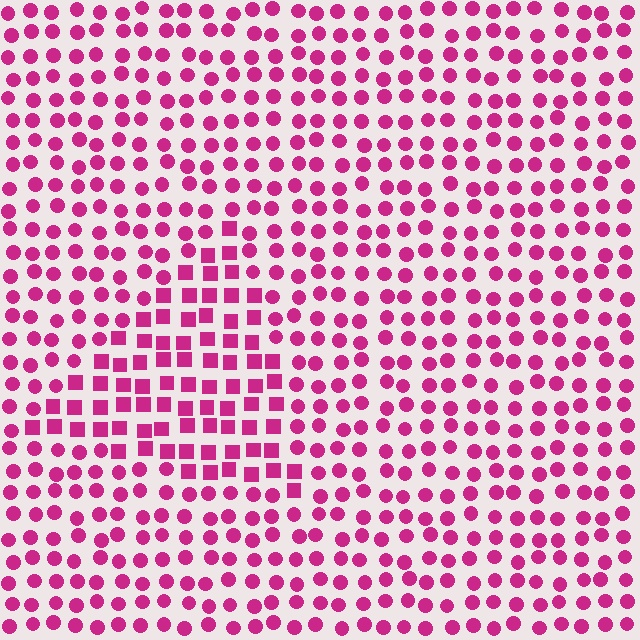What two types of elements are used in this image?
The image uses squares inside the triangle region and circles outside it.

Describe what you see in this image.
The image is filled with small magenta elements arranged in a uniform grid. A triangle-shaped region contains squares, while the surrounding area contains circles. The boundary is defined purely by the change in element shape.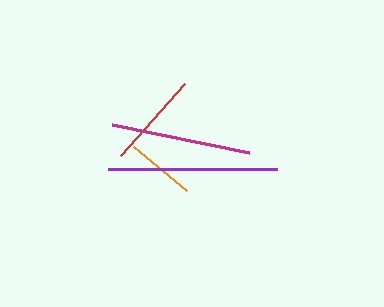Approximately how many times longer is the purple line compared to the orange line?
The purple line is approximately 2.4 times the length of the orange line.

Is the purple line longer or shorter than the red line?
The purple line is longer than the red line.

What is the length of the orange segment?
The orange segment is approximately 69 pixels long.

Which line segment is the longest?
The purple line is the longest at approximately 169 pixels.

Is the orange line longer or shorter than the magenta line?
The magenta line is longer than the orange line.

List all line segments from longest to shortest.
From longest to shortest: purple, magenta, red, orange.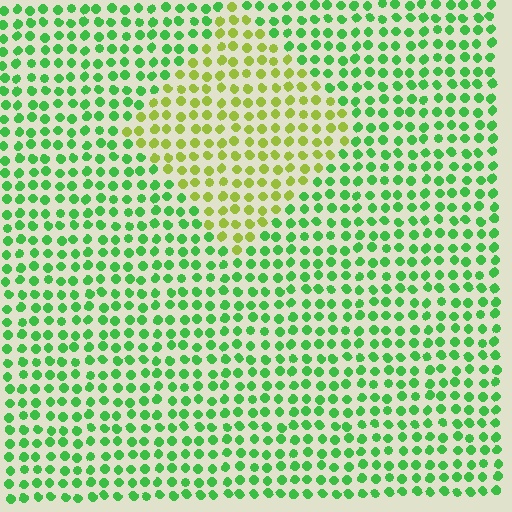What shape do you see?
I see a diamond.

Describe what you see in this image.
The image is filled with small green elements in a uniform arrangement. A diamond-shaped region is visible where the elements are tinted to a slightly different hue, forming a subtle color boundary.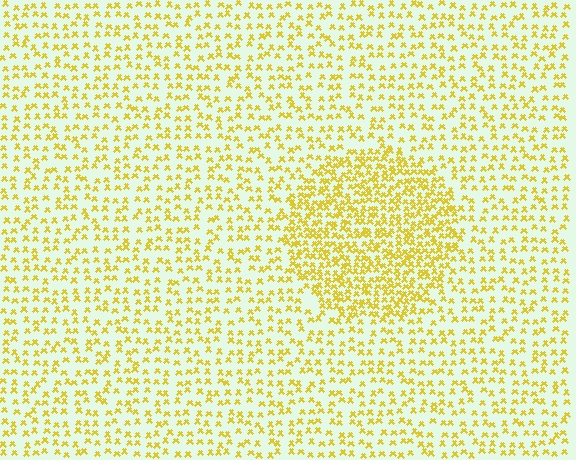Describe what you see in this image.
The image contains small yellow elements arranged at two different densities. A circle-shaped region is visible where the elements are more densely packed than the surrounding area.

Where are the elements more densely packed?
The elements are more densely packed inside the circle boundary.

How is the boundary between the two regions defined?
The boundary is defined by a change in element density (approximately 2.1x ratio). All elements are the same color, size, and shape.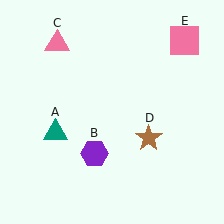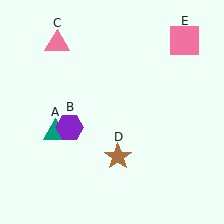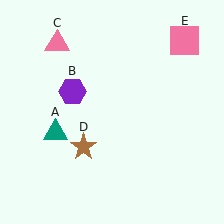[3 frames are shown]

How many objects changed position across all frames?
2 objects changed position: purple hexagon (object B), brown star (object D).